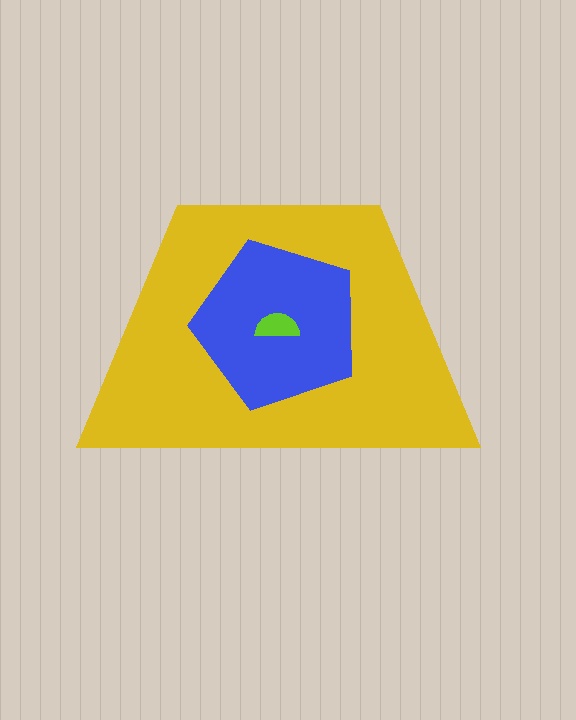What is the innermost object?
The lime semicircle.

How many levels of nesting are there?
3.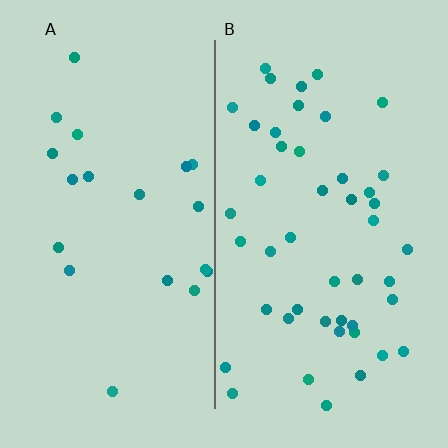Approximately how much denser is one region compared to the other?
Approximately 2.3× — region B over region A.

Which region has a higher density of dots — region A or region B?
B (the right).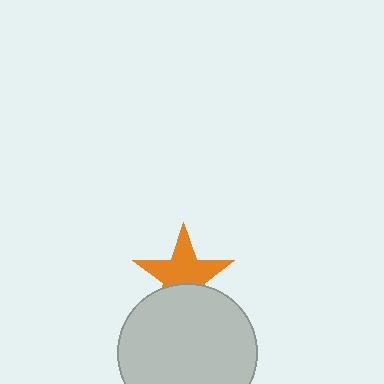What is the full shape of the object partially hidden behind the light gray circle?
The partially hidden object is an orange star.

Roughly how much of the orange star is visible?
About half of it is visible (roughly 65%).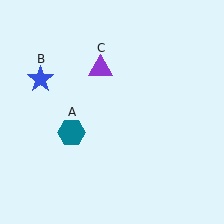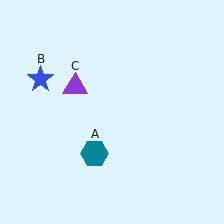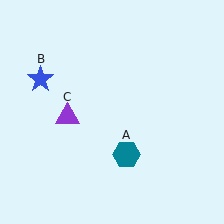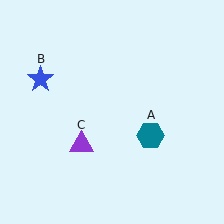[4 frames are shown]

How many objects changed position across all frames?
2 objects changed position: teal hexagon (object A), purple triangle (object C).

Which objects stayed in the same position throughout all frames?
Blue star (object B) remained stationary.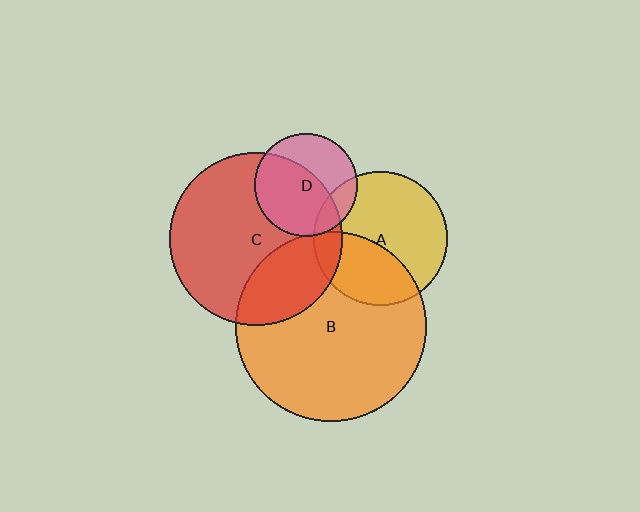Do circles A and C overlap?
Yes.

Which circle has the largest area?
Circle B (orange).